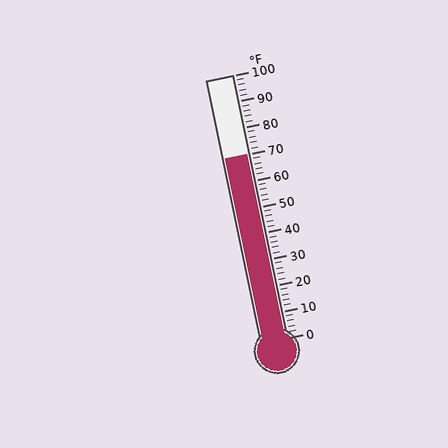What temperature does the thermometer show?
The thermometer shows approximately 70°F.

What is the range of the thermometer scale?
The thermometer scale ranges from 0°F to 100°F.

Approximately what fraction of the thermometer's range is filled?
The thermometer is filled to approximately 70% of its range.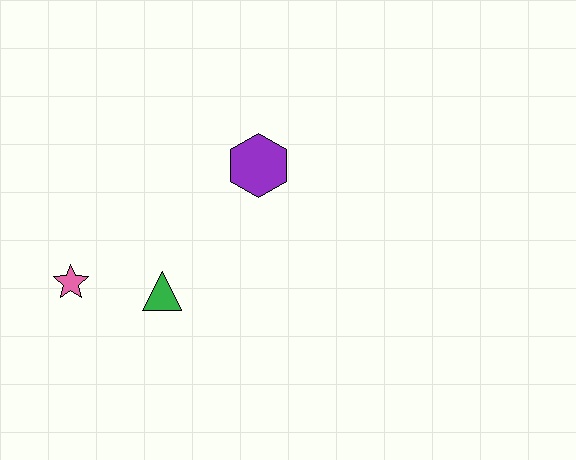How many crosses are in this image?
There are no crosses.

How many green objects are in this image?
There is 1 green object.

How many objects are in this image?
There are 3 objects.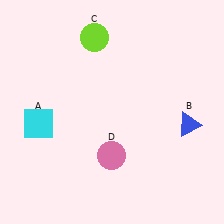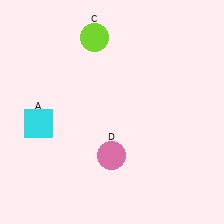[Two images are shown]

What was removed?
The blue triangle (B) was removed in Image 2.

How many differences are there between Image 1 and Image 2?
There is 1 difference between the two images.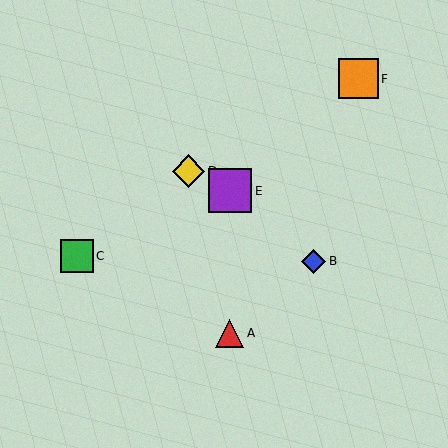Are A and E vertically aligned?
Yes, both are at x≈230.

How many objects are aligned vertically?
2 objects (A, E) are aligned vertically.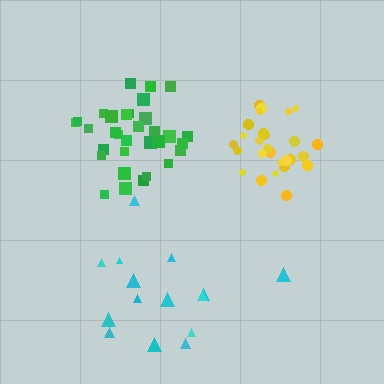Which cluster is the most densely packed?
Yellow.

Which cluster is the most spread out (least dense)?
Cyan.